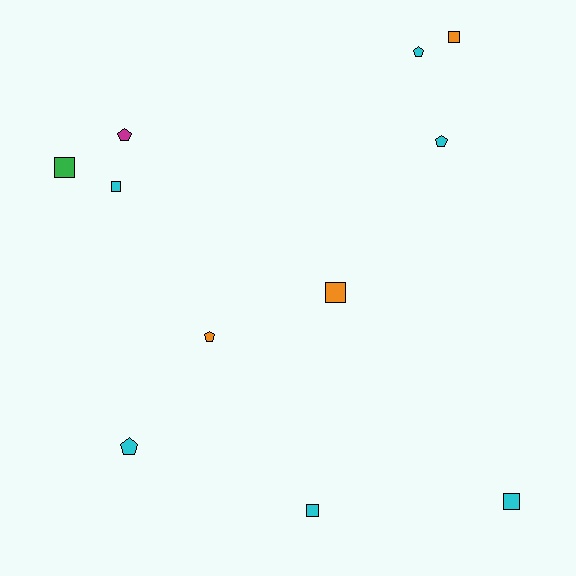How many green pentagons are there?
There are no green pentagons.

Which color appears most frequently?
Cyan, with 6 objects.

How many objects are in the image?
There are 11 objects.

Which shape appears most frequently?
Square, with 6 objects.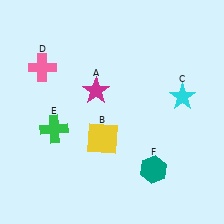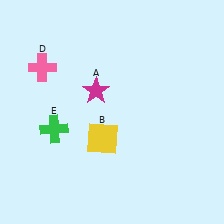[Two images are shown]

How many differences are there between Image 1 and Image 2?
There are 2 differences between the two images.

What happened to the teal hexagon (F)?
The teal hexagon (F) was removed in Image 2. It was in the bottom-right area of Image 1.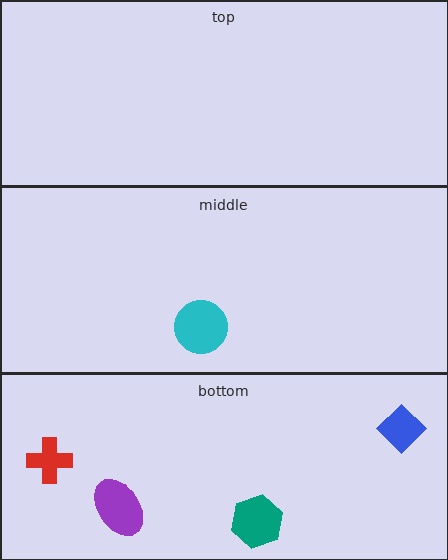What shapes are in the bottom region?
The purple ellipse, the red cross, the blue diamond, the teal hexagon.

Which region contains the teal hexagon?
The bottom region.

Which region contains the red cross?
The bottom region.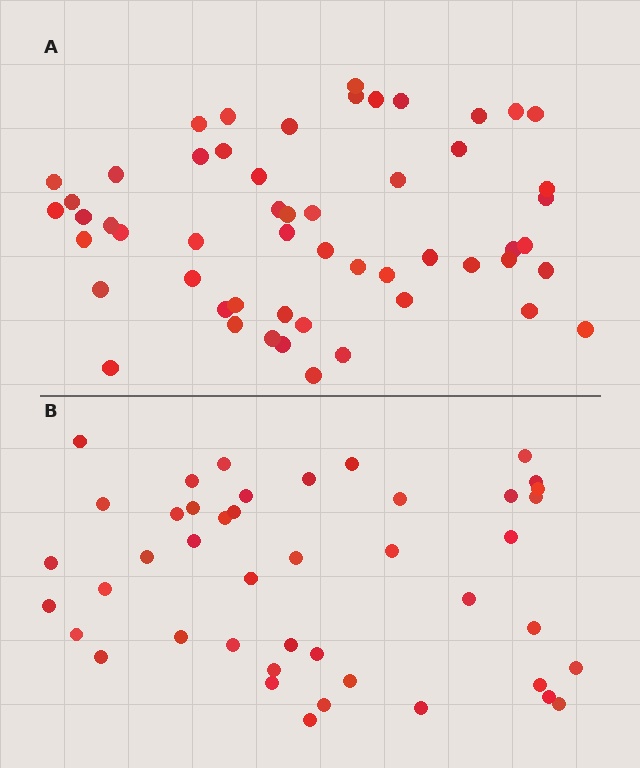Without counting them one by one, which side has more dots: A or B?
Region A (the top region) has more dots.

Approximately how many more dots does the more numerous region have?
Region A has roughly 10 or so more dots than region B.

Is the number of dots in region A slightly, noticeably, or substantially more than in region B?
Region A has only slightly more — the two regions are fairly close. The ratio is roughly 1.2 to 1.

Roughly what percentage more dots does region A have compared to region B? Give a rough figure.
About 25% more.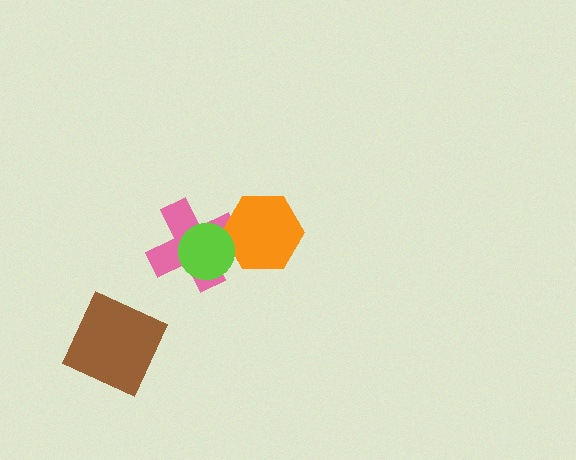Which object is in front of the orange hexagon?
The lime circle is in front of the orange hexagon.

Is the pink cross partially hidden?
Yes, it is partially covered by another shape.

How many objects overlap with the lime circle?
2 objects overlap with the lime circle.